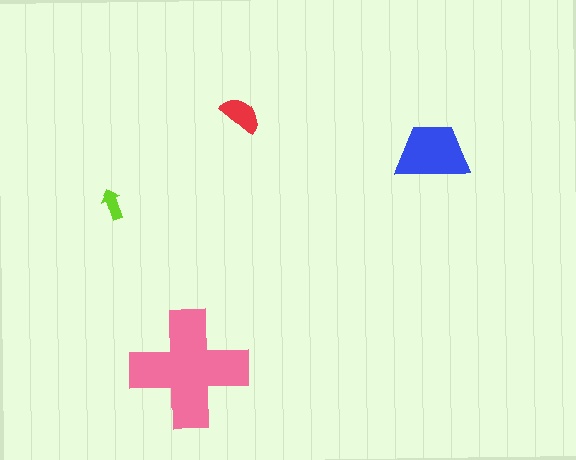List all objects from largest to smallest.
The pink cross, the blue trapezoid, the red semicircle, the lime arrow.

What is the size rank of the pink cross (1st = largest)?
1st.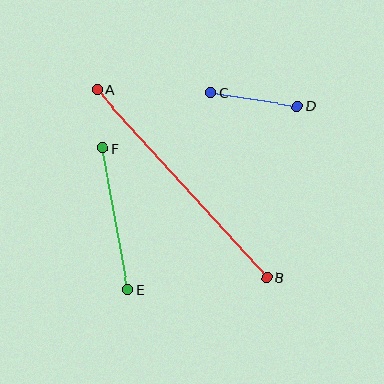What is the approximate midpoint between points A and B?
The midpoint is at approximately (182, 184) pixels.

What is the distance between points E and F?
The distance is approximately 143 pixels.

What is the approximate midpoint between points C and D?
The midpoint is at approximately (254, 99) pixels.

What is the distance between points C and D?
The distance is approximately 88 pixels.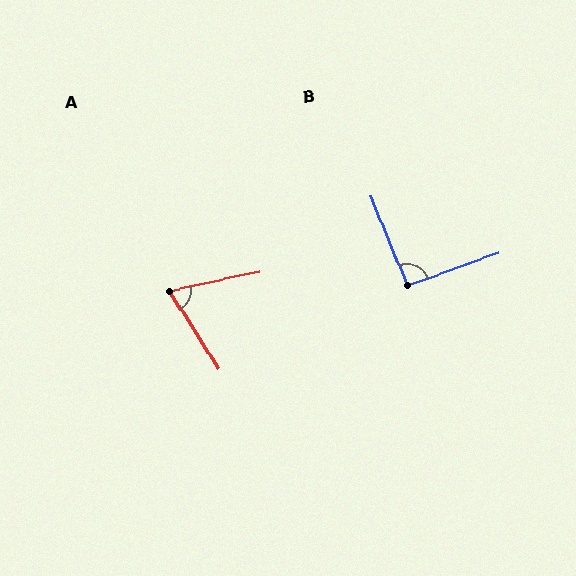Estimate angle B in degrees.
Approximately 92 degrees.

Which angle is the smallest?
A, at approximately 70 degrees.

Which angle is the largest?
B, at approximately 92 degrees.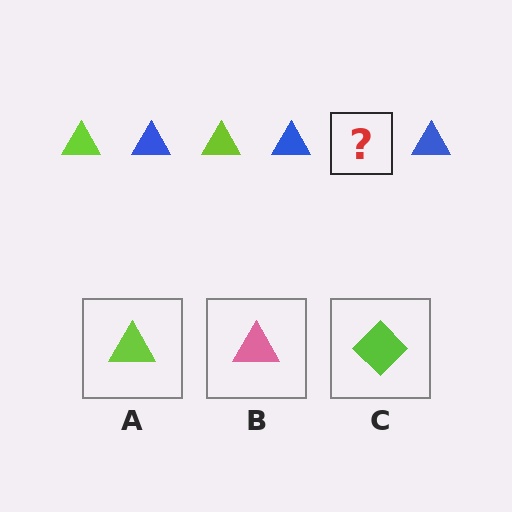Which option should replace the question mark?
Option A.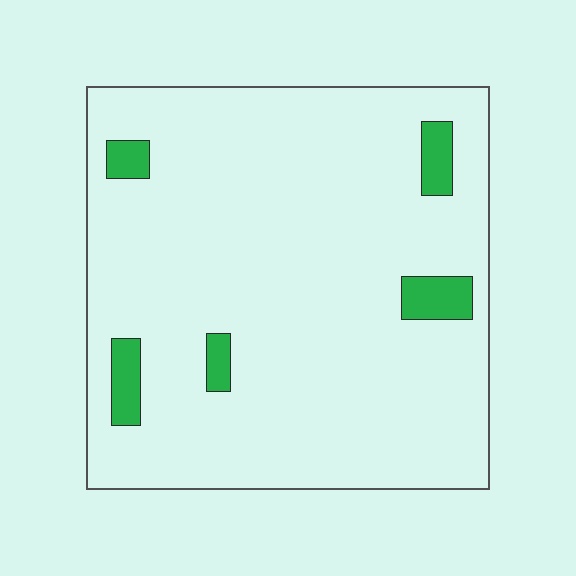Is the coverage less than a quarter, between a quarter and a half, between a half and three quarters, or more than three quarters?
Less than a quarter.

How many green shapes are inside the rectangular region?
5.